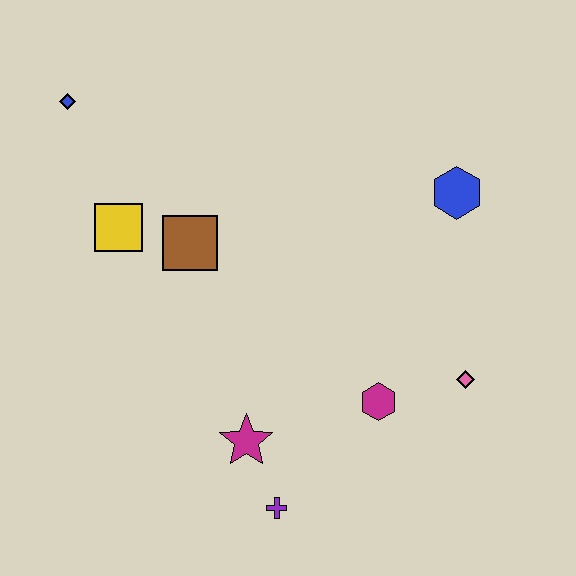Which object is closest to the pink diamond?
The magenta hexagon is closest to the pink diamond.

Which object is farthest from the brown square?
The pink diamond is farthest from the brown square.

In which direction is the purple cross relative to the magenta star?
The purple cross is below the magenta star.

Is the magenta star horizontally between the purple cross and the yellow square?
Yes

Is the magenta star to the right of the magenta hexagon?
No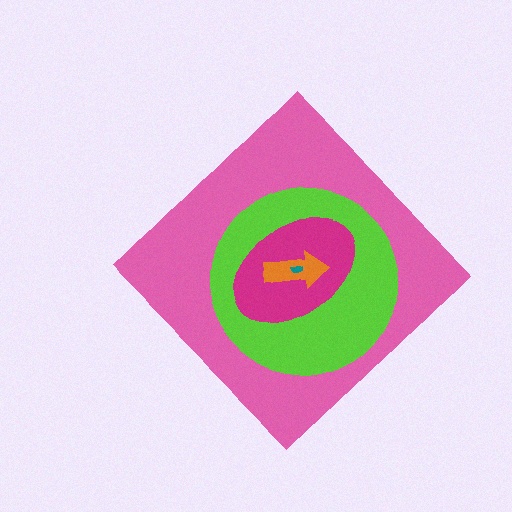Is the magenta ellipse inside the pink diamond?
Yes.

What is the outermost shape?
The pink diamond.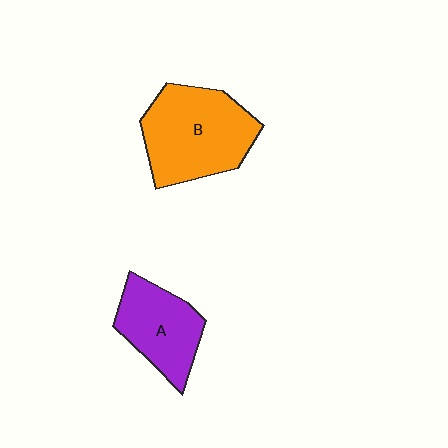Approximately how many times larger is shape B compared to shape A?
Approximately 1.5 times.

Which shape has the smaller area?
Shape A (purple).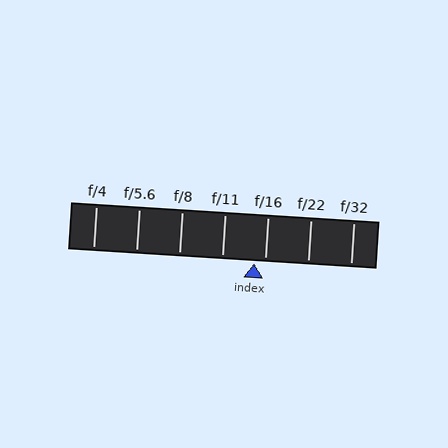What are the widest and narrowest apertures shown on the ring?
The widest aperture shown is f/4 and the narrowest is f/32.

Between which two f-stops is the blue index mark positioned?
The index mark is between f/11 and f/16.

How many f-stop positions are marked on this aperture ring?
There are 7 f-stop positions marked.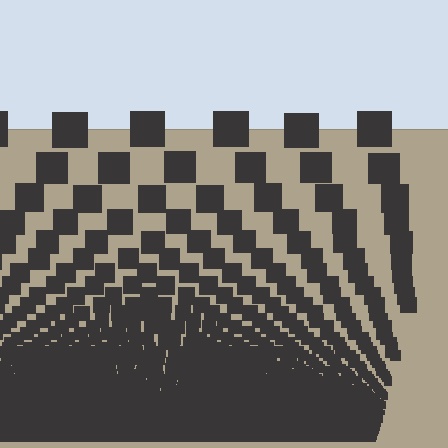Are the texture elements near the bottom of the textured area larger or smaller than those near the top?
Smaller. The gradient is inverted — elements near the bottom are smaller and denser.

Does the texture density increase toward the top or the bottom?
Density increases toward the bottom.